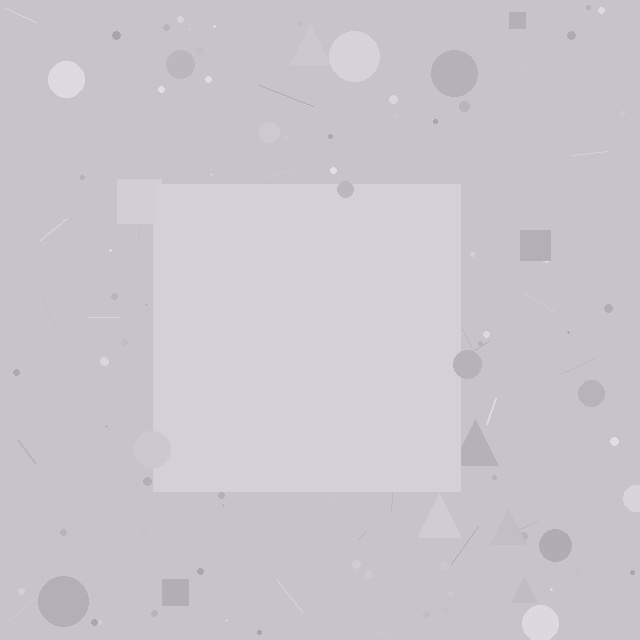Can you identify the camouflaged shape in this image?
The camouflaged shape is a square.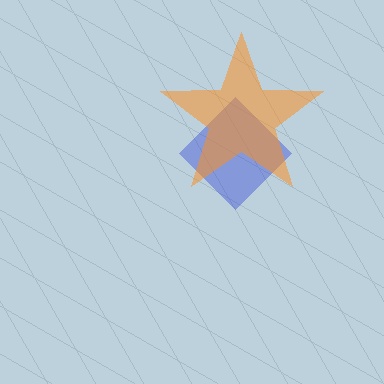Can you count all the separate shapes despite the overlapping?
Yes, there are 2 separate shapes.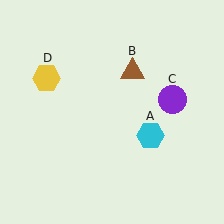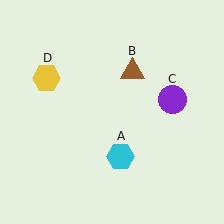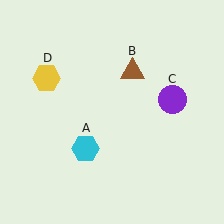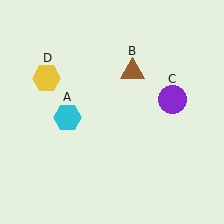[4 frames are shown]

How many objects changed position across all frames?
1 object changed position: cyan hexagon (object A).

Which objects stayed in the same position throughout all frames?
Brown triangle (object B) and purple circle (object C) and yellow hexagon (object D) remained stationary.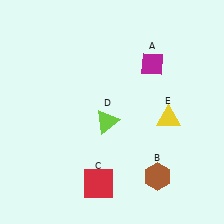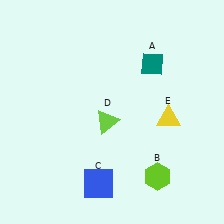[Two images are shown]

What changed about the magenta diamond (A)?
In Image 1, A is magenta. In Image 2, it changed to teal.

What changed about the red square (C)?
In Image 1, C is red. In Image 2, it changed to blue.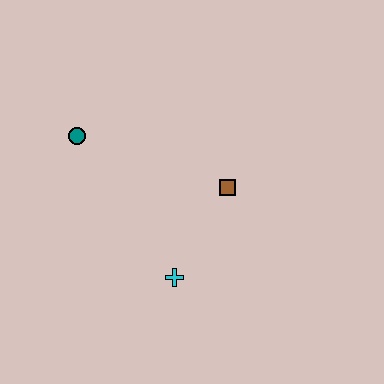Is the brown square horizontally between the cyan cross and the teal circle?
No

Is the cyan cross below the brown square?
Yes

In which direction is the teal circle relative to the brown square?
The teal circle is to the left of the brown square.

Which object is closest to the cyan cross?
The brown square is closest to the cyan cross.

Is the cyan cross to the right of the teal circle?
Yes